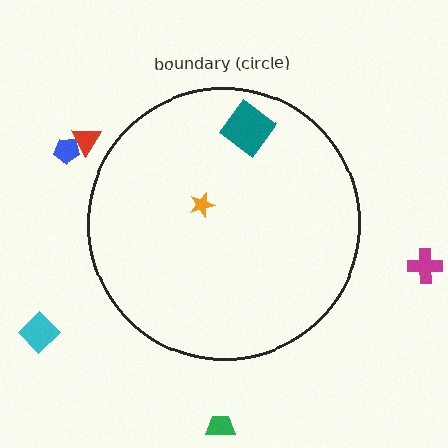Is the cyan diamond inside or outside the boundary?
Outside.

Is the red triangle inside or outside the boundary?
Outside.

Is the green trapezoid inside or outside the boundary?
Outside.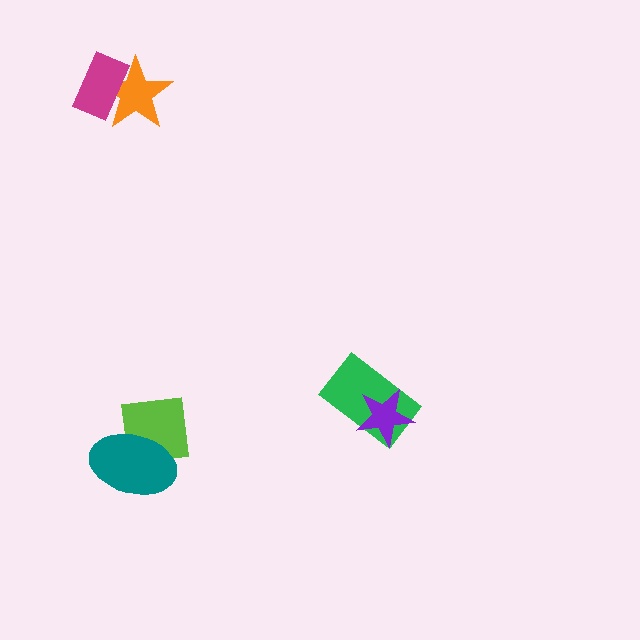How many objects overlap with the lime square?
1 object overlaps with the lime square.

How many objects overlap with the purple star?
1 object overlaps with the purple star.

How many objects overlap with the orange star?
1 object overlaps with the orange star.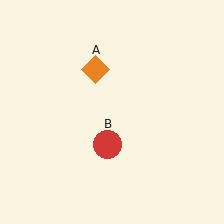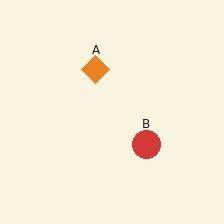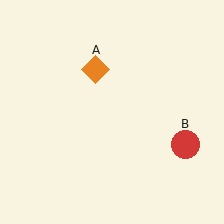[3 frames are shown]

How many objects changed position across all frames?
1 object changed position: red circle (object B).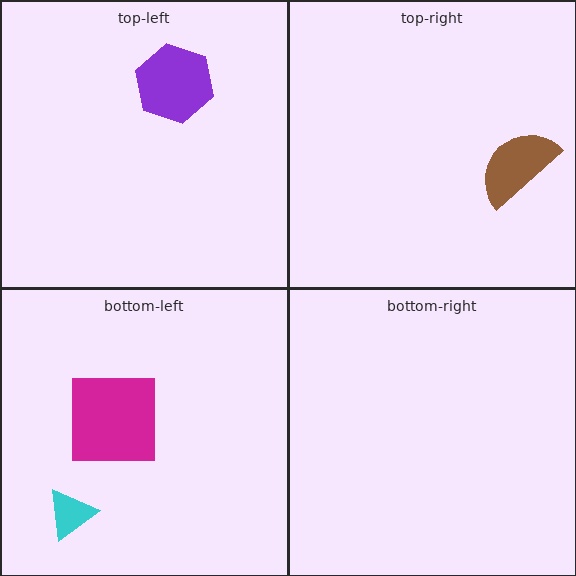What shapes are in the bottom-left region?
The cyan triangle, the magenta square.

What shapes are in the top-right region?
The brown semicircle.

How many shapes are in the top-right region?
1.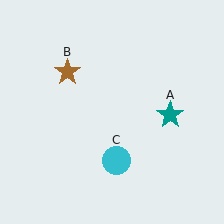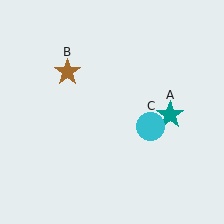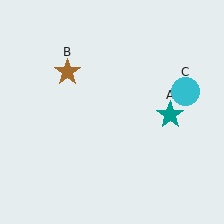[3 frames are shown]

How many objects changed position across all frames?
1 object changed position: cyan circle (object C).